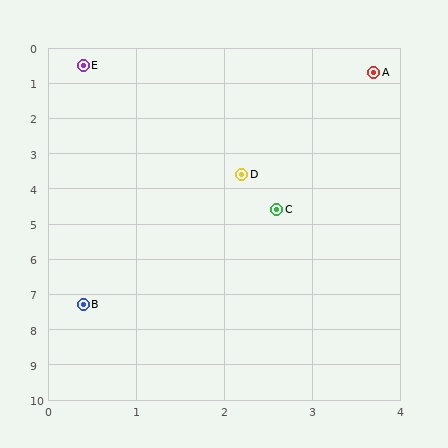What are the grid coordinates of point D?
Point D is at approximately (2.2, 3.6).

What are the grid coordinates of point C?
Point C is at approximately (2.6, 4.6).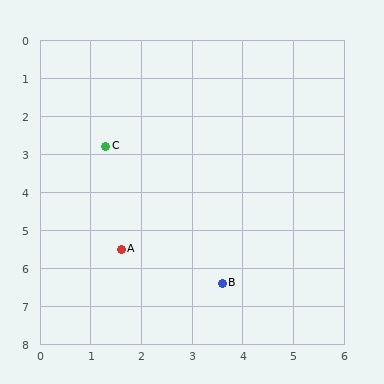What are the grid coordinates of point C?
Point C is at approximately (1.3, 2.8).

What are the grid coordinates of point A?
Point A is at approximately (1.6, 5.5).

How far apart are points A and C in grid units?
Points A and C are about 2.7 grid units apart.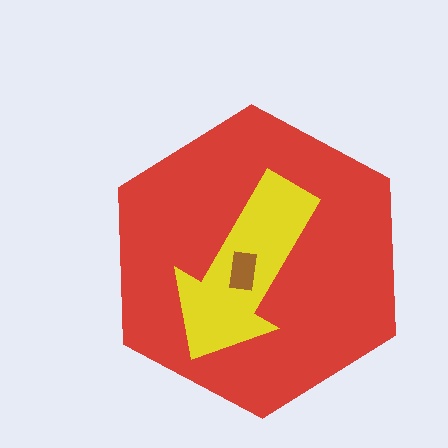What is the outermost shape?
The red hexagon.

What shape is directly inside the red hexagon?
The yellow arrow.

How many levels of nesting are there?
3.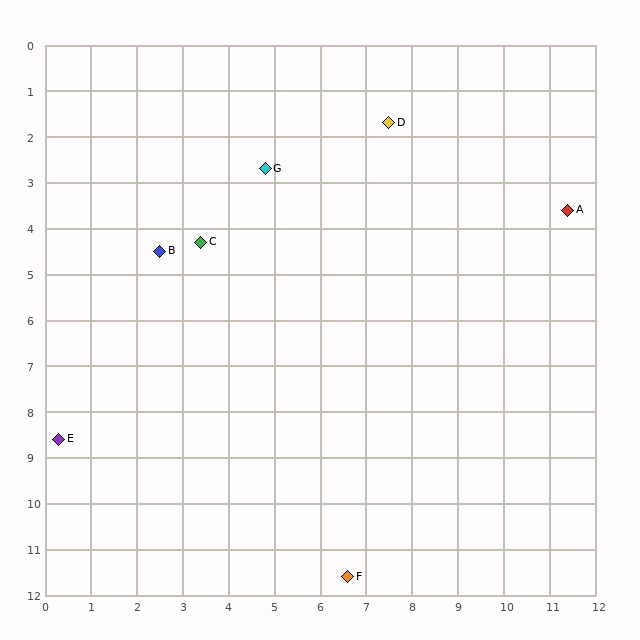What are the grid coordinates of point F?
Point F is at approximately (6.6, 11.6).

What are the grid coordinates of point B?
Point B is at approximately (2.5, 4.5).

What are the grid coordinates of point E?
Point E is at approximately (0.3, 8.6).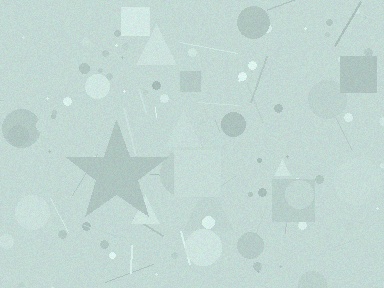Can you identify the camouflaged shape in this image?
The camouflaged shape is a star.